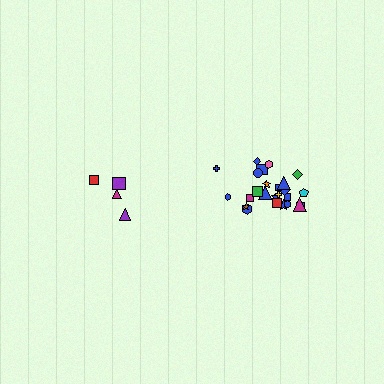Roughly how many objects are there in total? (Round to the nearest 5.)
Roughly 30 objects in total.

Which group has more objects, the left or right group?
The right group.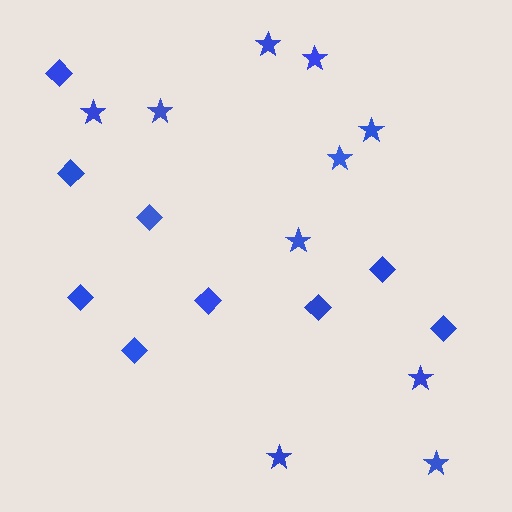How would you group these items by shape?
There are 2 groups: one group of diamonds (9) and one group of stars (10).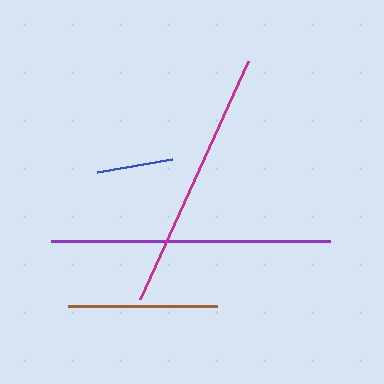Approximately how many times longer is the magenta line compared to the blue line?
The magenta line is approximately 3.4 times the length of the blue line.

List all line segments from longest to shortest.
From longest to shortest: purple, magenta, brown, blue.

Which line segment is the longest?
The purple line is the longest at approximately 279 pixels.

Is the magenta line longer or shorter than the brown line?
The magenta line is longer than the brown line.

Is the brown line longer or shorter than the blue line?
The brown line is longer than the blue line.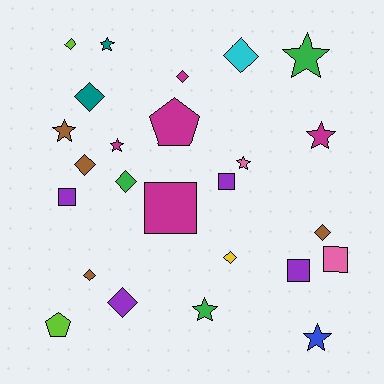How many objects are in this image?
There are 25 objects.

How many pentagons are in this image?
There are 2 pentagons.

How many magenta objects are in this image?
There are 5 magenta objects.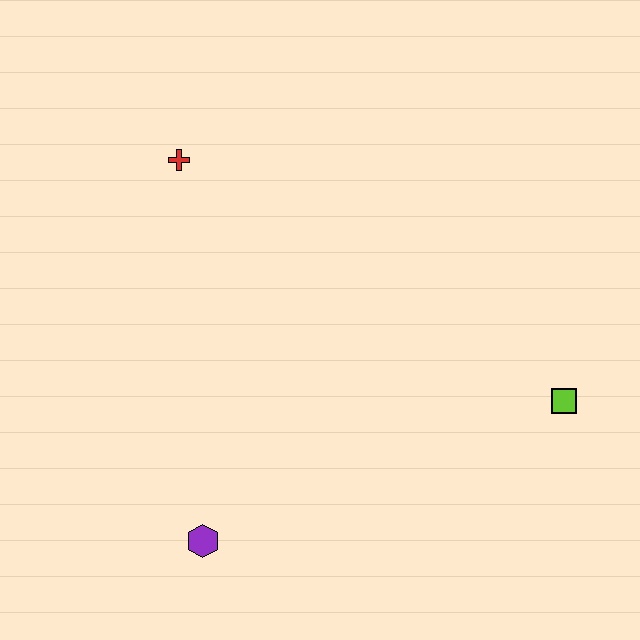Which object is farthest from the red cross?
The lime square is farthest from the red cross.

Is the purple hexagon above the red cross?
No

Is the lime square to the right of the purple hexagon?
Yes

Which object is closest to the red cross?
The purple hexagon is closest to the red cross.